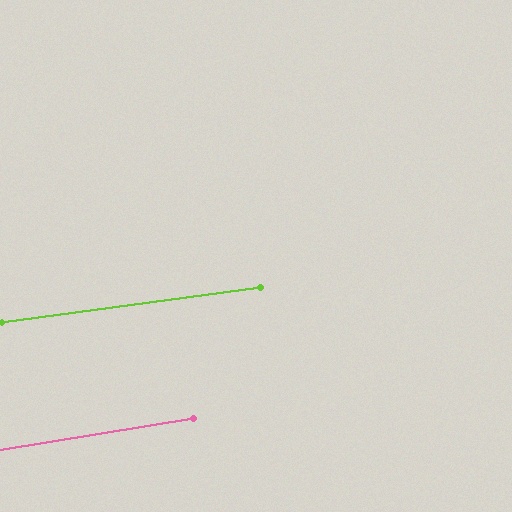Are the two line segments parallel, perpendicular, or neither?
Parallel — their directions differ by only 1.7°.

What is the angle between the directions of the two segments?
Approximately 2 degrees.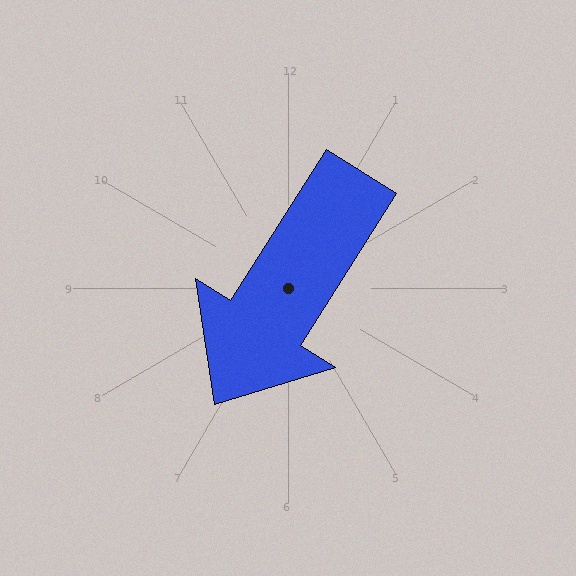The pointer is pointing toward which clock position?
Roughly 7 o'clock.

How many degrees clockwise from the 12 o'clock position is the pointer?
Approximately 212 degrees.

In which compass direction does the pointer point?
Southwest.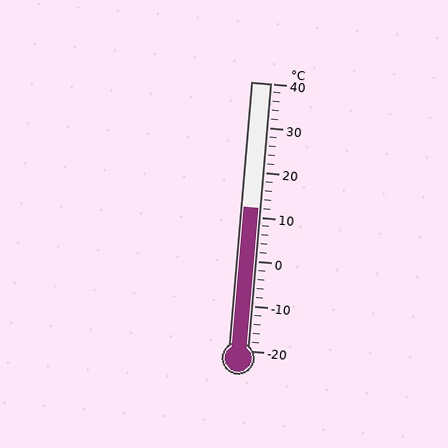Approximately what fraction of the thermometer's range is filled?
The thermometer is filled to approximately 55% of its range.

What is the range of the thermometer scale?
The thermometer scale ranges from -20°C to 40°C.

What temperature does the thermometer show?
The thermometer shows approximately 12°C.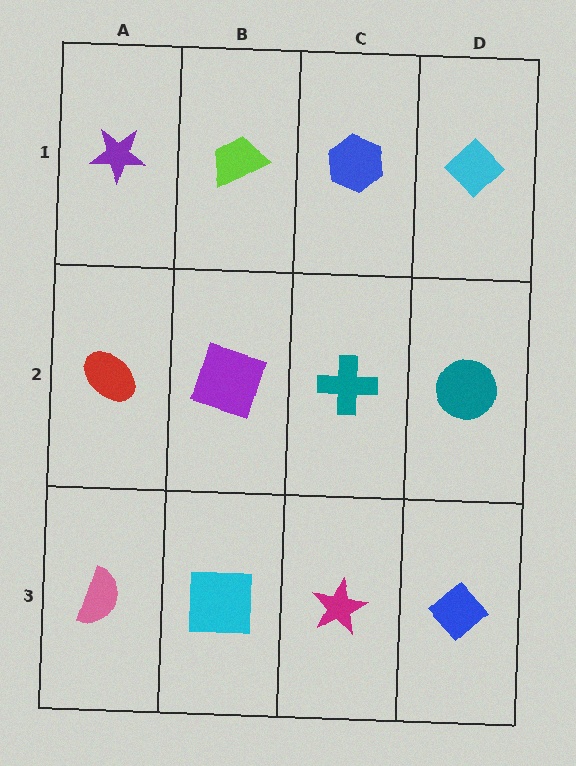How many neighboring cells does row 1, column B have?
3.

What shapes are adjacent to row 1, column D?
A teal circle (row 2, column D), a blue hexagon (row 1, column C).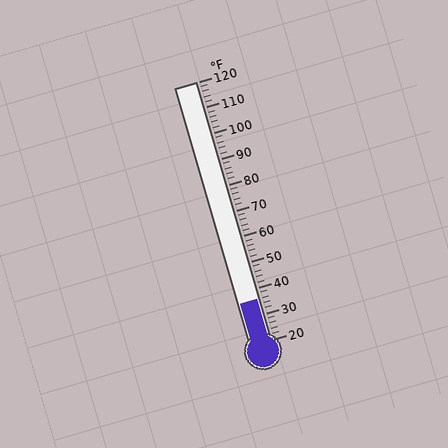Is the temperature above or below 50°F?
The temperature is below 50°F.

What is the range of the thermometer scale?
The thermometer scale ranges from 20°F to 120°F.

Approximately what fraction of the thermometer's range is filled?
The thermometer is filled to approximately 15% of its range.